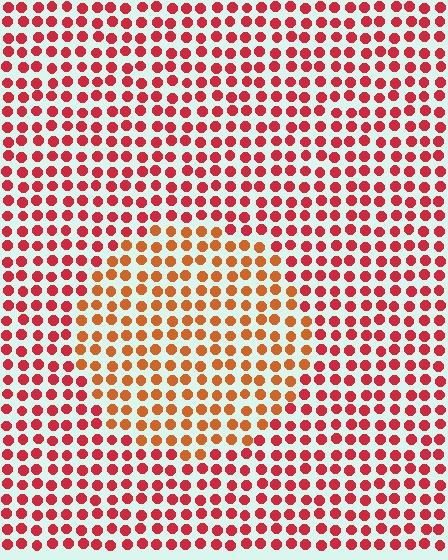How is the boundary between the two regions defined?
The boundary is defined purely by a slight shift in hue (about 30 degrees). Spacing, size, and orientation are identical on both sides.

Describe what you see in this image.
The image is filled with small red elements in a uniform arrangement. A circle-shaped region is visible where the elements are tinted to a slightly different hue, forming a subtle color boundary.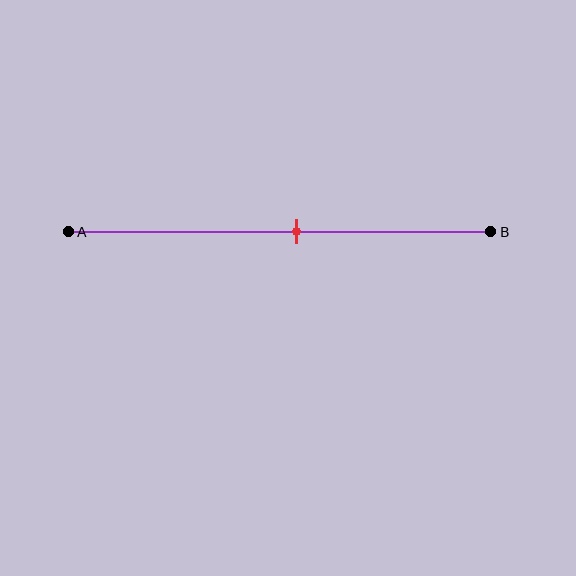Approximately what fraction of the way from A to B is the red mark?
The red mark is approximately 55% of the way from A to B.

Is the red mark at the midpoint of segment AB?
No, the mark is at about 55% from A, not at the 50% midpoint.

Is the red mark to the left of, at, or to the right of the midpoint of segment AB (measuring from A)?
The red mark is to the right of the midpoint of segment AB.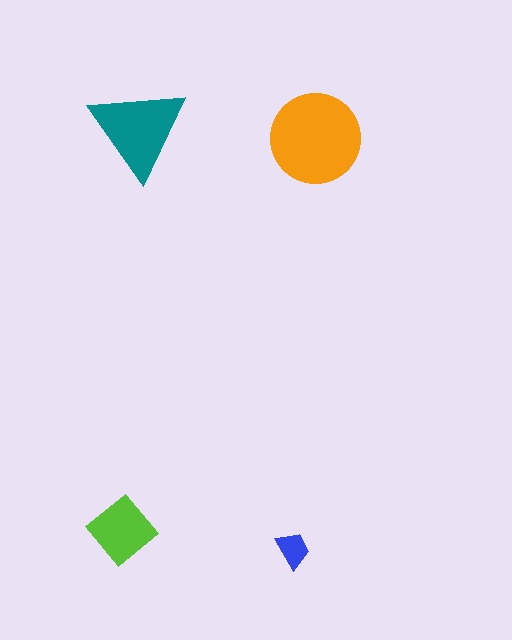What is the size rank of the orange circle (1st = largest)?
1st.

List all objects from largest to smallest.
The orange circle, the teal triangle, the lime diamond, the blue trapezoid.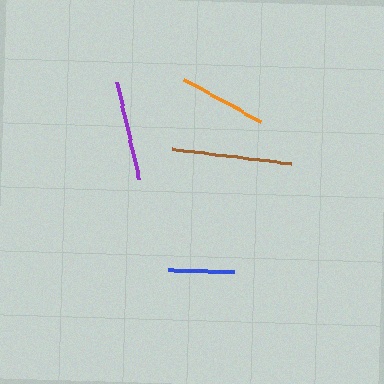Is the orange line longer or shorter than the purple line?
The purple line is longer than the orange line.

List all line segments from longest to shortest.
From longest to shortest: brown, purple, orange, blue.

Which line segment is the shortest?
The blue line is the shortest at approximately 66 pixels.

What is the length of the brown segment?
The brown segment is approximately 119 pixels long.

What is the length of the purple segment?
The purple segment is approximately 99 pixels long.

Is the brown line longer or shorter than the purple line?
The brown line is longer than the purple line.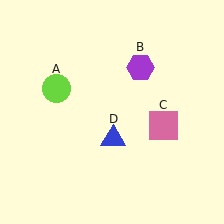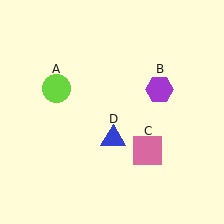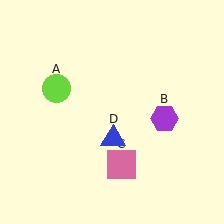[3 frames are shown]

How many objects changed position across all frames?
2 objects changed position: purple hexagon (object B), pink square (object C).